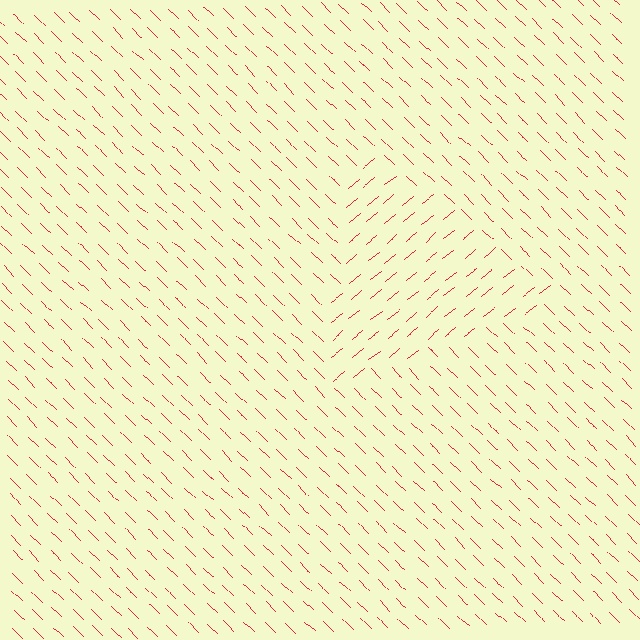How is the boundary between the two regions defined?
The boundary is defined purely by a change in line orientation (approximately 83 degrees difference). All lines are the same color and thickness.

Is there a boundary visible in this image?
Yes, there is a texture boundary formed by a change in line orientation.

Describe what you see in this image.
The image is filled with small red line segments. A triangle region in the image has lines oriented differently from the surrounding lines, creating a visible texture boundary.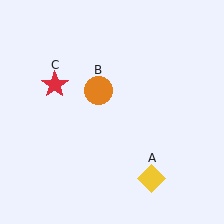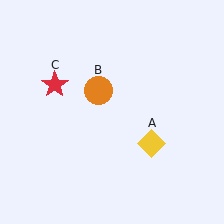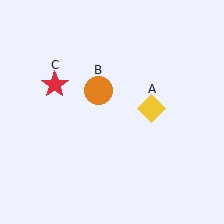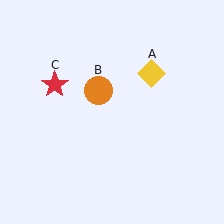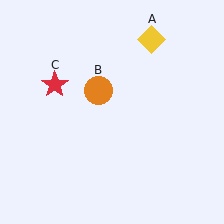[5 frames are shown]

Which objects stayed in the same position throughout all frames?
Orange circle (object B) and red star (object C) remained stationary.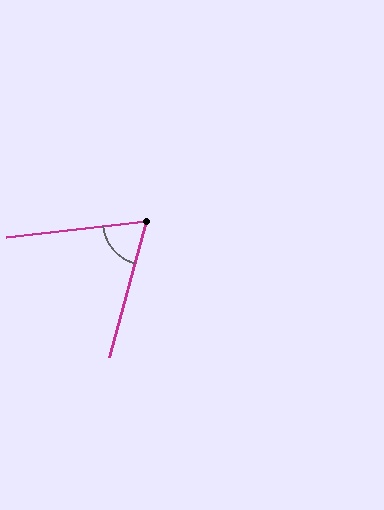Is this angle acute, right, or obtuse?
It is acute.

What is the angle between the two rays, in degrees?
Approximately 68 degrees.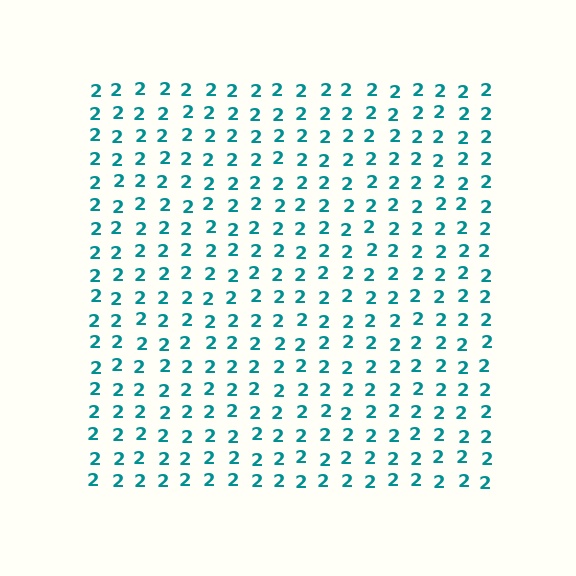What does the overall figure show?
The overall figure shows a square.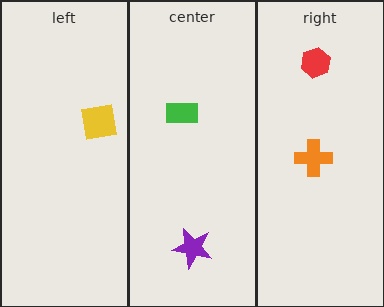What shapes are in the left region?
The yellow square.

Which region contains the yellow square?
The left region.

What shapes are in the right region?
The red hexagon, the orange cross.